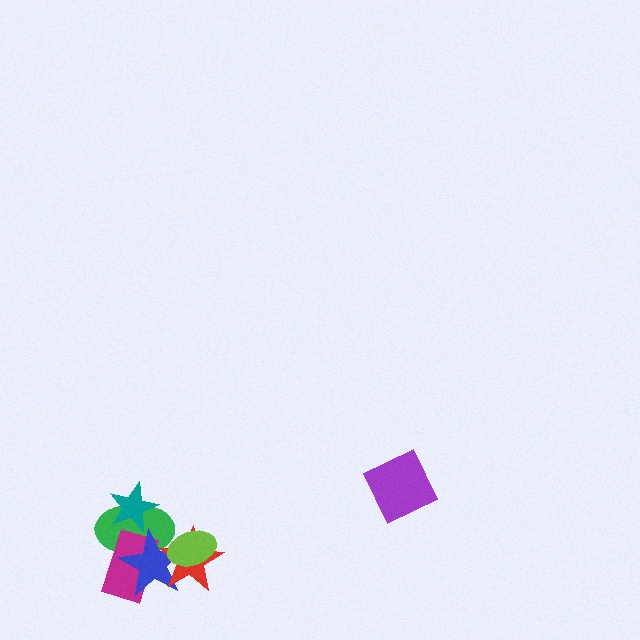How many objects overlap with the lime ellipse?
2 objects overlap with the lime ellipse.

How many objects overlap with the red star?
4 objects overlap with the red star.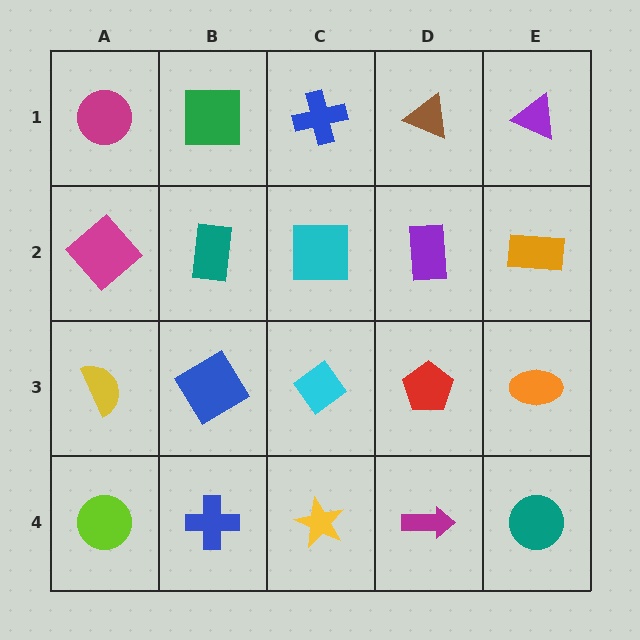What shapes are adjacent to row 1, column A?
A magenta diamond (row 2, column A), a green square (row 1, column B).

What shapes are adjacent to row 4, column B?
A blue diamond (row 3, column B), a lime circle (row 4, column A), a yellow star (row 4, column C).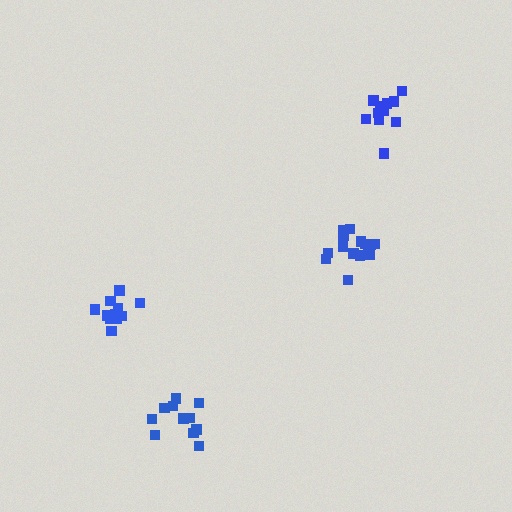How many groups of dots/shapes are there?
There are 4 groups.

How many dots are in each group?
Group 1: 15 dots, Group 2: 11 dots, Group 3: 11 dots, Group 4: 11 dots (48 total).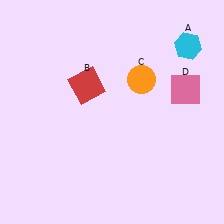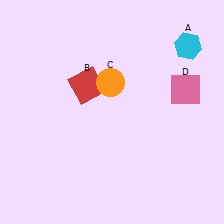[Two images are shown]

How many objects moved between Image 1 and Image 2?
1 object moved between the two images.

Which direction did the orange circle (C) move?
The orange circle (C) moved left.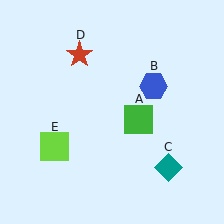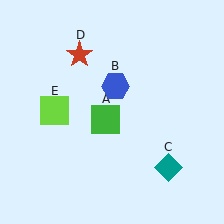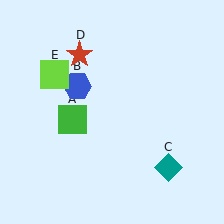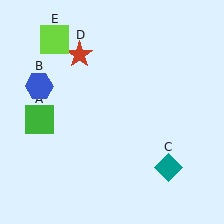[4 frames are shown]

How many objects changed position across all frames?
3 objects changed position: green square (object A), blue hexagon (object B), lime square (object E).